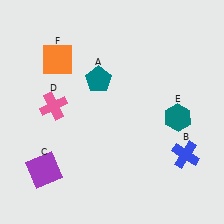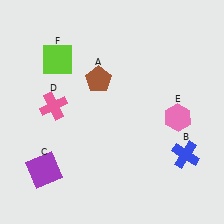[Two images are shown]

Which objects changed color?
A changed from teal to brown. E changed from teal to pink. F changed from orange to lime.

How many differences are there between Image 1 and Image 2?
There are 3 differences between the two images.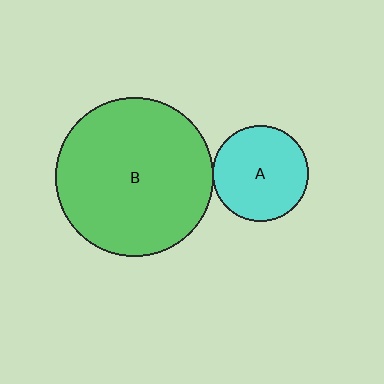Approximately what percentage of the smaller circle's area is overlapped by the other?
Approximately 5%.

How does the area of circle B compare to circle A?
Approximately 2.7 times.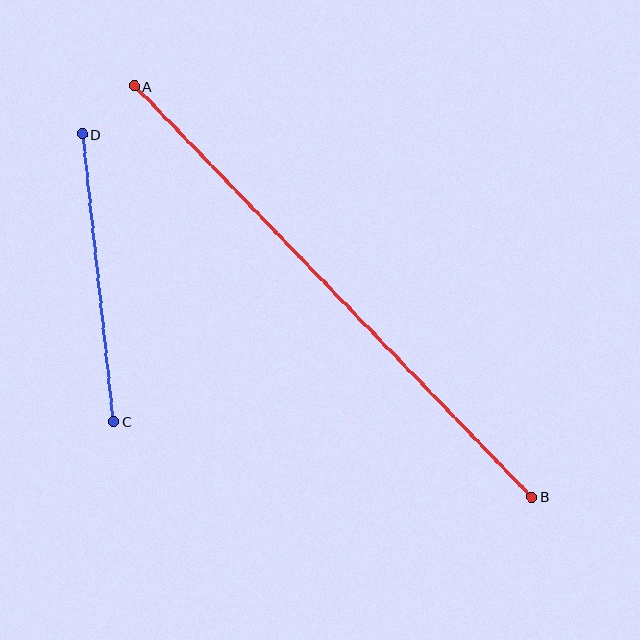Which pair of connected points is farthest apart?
Points A and B are farthest apart.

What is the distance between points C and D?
The distance is approximately 289 pixels.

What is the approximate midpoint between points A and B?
The midpoint is at approximately (333, 292) pixels.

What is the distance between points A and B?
The distance is approximately 572 pixels.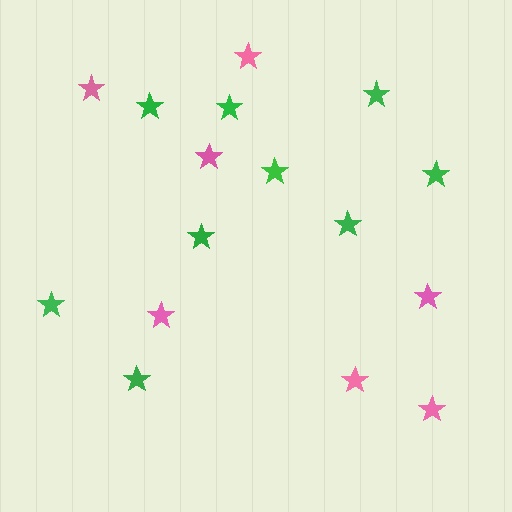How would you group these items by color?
There are 2 groups: one group of pink stars (7) and one group of green stars (9).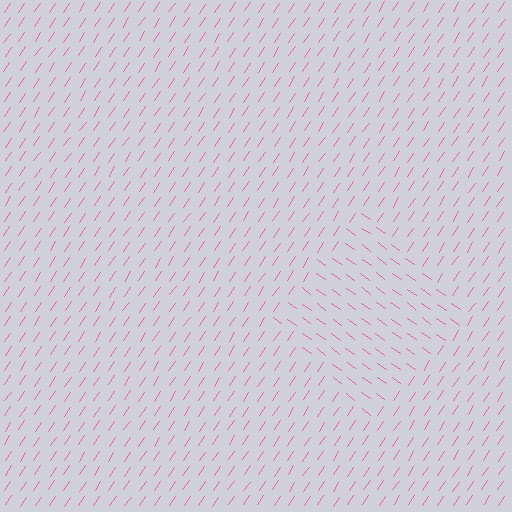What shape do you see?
I see a diamond.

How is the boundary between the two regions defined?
The boundary is defined purely by a change in line orientation (approximately 88 degrees difference). All lines are the same color and thickness.